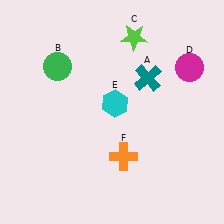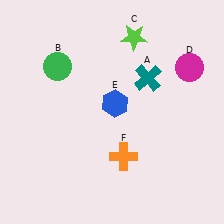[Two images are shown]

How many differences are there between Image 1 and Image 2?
There is 1 difference between the two images.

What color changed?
The hexagon (E) changed from cyan in Image 1 to blue in Image 2.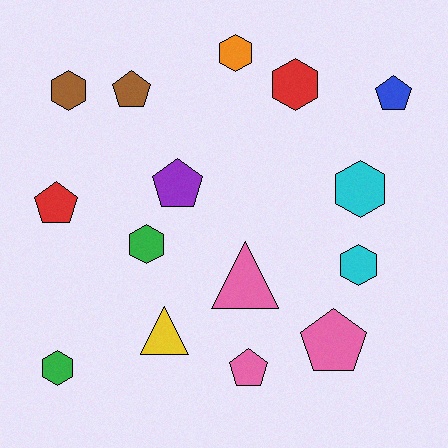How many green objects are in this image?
There are 2 green objects.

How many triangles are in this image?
There are 2 triangles.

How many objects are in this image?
There are 15 objects.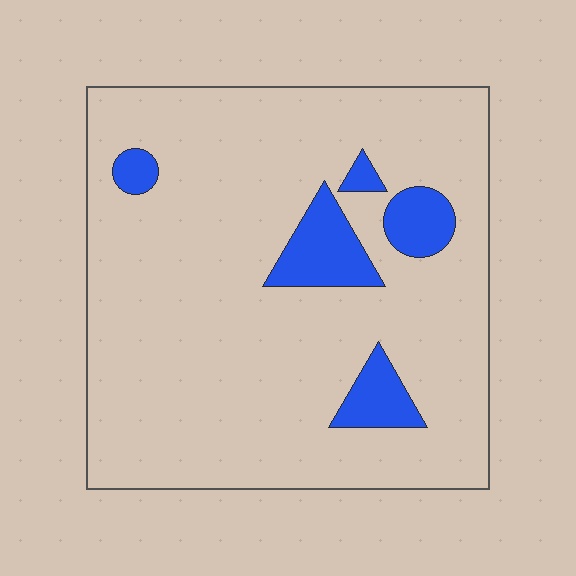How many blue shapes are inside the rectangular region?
5.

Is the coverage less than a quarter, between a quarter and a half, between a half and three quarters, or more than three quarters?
Less than a quarter.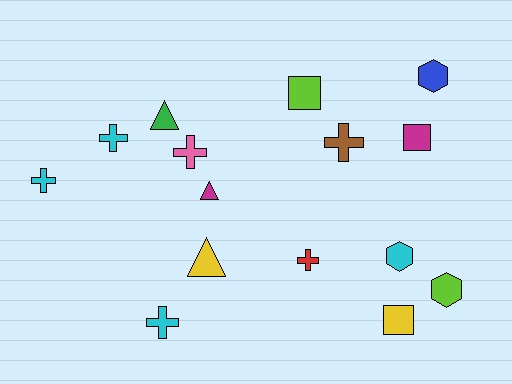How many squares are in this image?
There are 3 squares.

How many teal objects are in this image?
There are no teal objects.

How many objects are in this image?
There are 15 objects.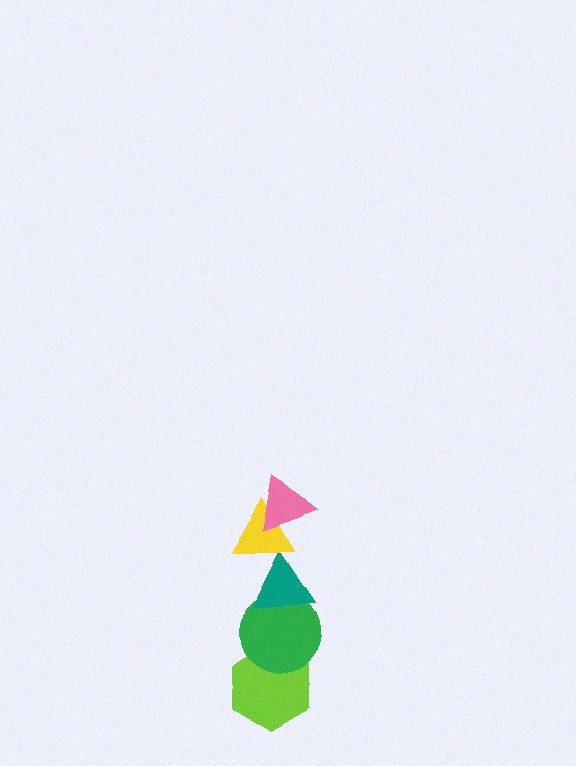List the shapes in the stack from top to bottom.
From top to bottom: the pink triangle, the yellow triangle, the teal triangle, the green circle, the lime hexagon.